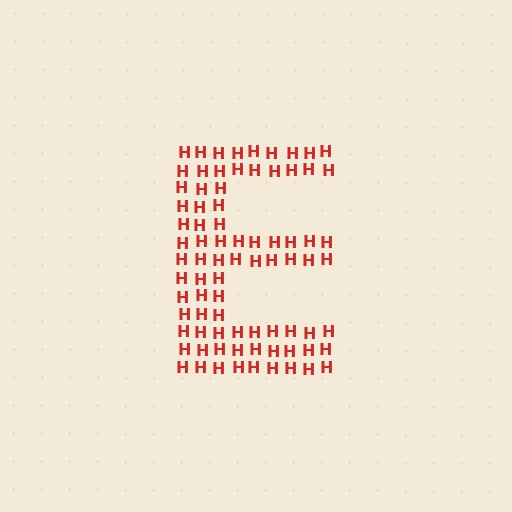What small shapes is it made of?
It is made of small letter H's.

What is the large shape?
The large shape is the letter E.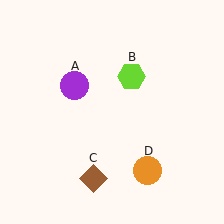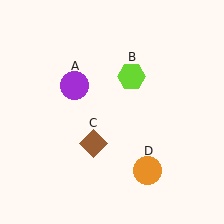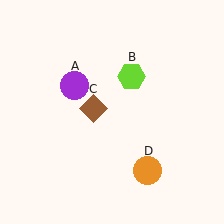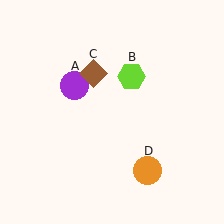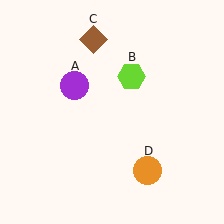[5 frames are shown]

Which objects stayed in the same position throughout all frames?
Purple circle (object A) and lime hexagon (object B) and orange circle (object D) remained stationary.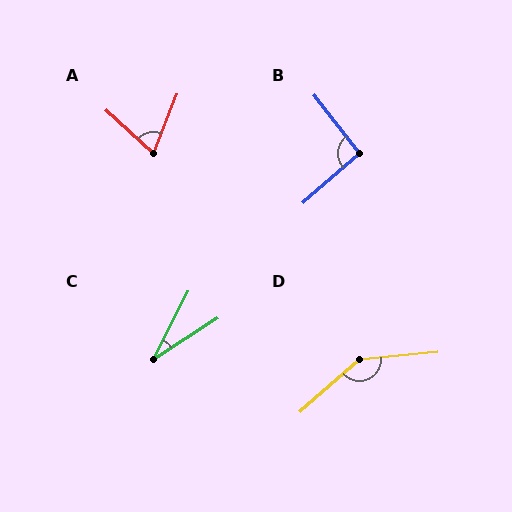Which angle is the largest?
D, at approximately 144 degrees.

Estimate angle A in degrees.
Approximately 69 degrees.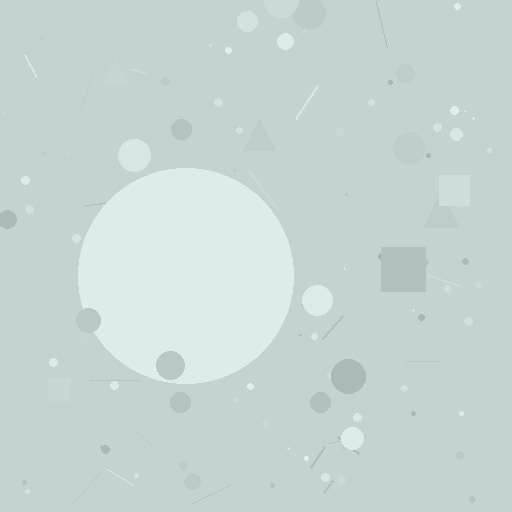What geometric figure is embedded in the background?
A circle is embedded in the background.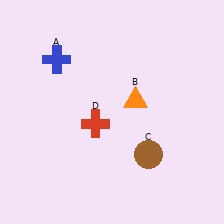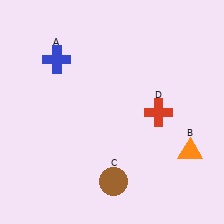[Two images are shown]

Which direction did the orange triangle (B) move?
The orange triangle (B) moved right.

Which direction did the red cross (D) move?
The red cross (D) moved right.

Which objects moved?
The objects that moved are: the orange triangle (B), the brown circle (C), the red cross (D).